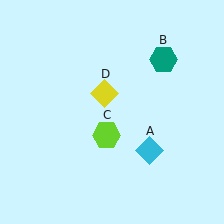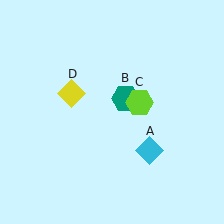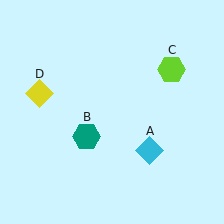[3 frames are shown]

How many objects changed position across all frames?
3 objects changed position: teal hexagon (object B), lime hexagon (object C), yellow diamond (object D).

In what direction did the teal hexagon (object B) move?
The teal hexagon (object B) moved down and to the left.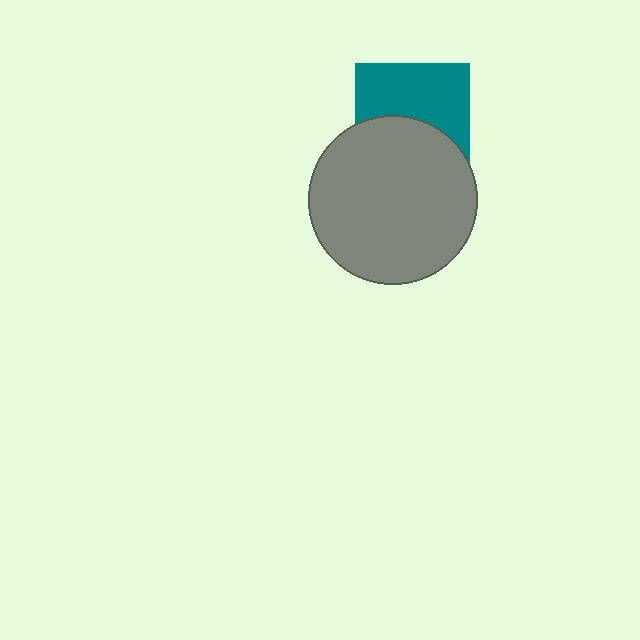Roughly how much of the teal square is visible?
About half of it is visible (roughly 53%).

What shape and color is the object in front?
The object in front is a gray circle.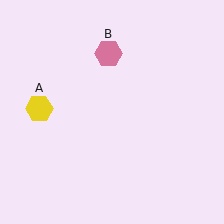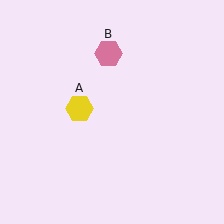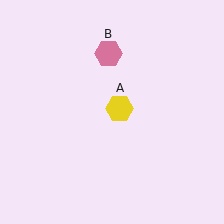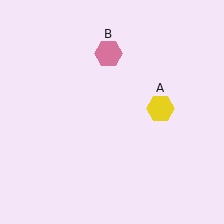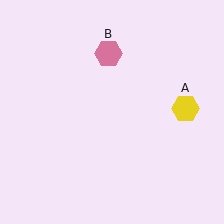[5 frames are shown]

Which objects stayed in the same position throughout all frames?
Pink hexagon (object B) remained stationary.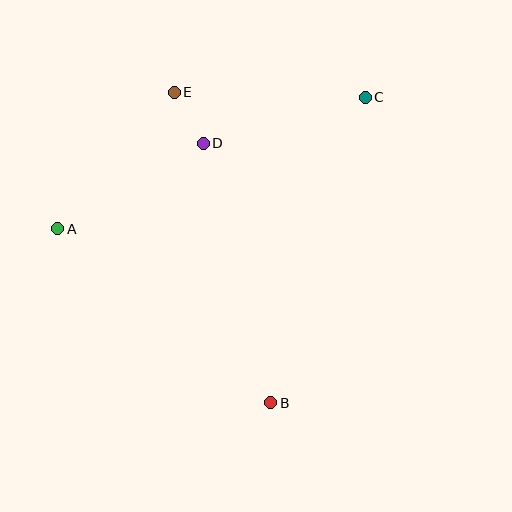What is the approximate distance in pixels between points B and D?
The distance between B and D is approximately 268 pixels.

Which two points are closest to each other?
Points D and E are closest to each other.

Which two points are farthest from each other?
Points A and C are farthest from each other.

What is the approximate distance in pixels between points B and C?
The distance between B and C is approximately 320 pixels.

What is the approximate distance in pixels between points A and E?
The distance between A and E is approximately 179 pixels.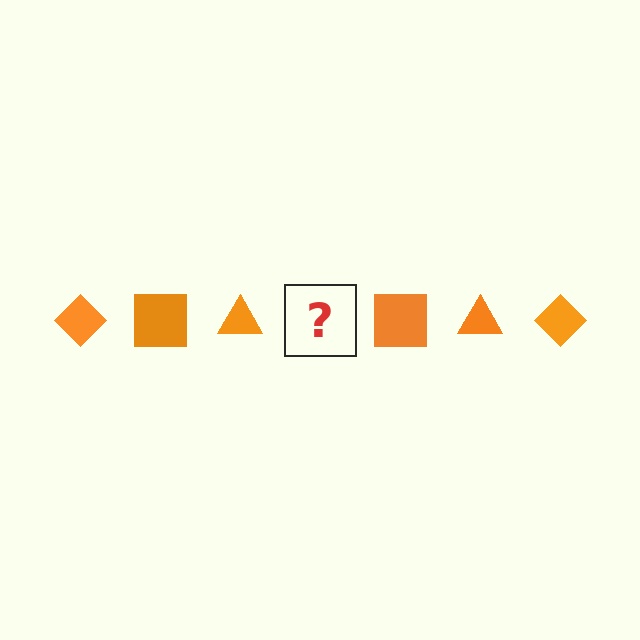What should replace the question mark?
The question mark should be replaced with an orange diamond.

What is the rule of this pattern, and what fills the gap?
The rule is that the pattern cycles through diamond, square, triangle shapes in orange. The gap should be filled with an orange diamond.